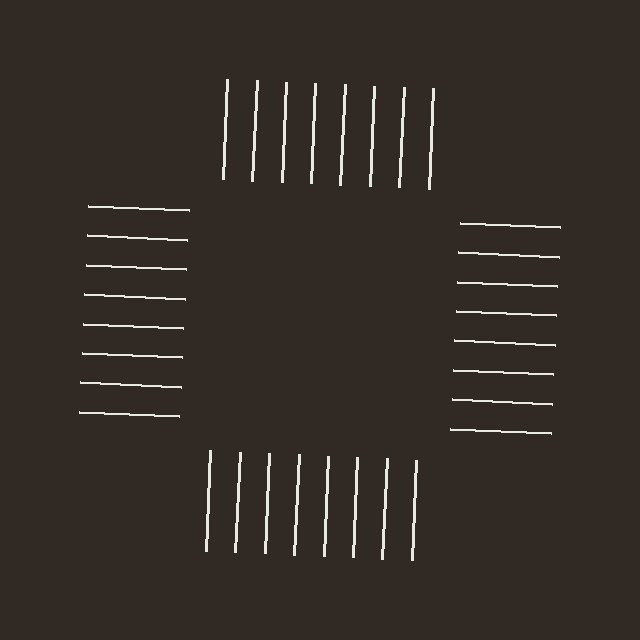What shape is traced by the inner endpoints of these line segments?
An illusory square — the line segments terminate on its edges but no continuous stroke is drawn.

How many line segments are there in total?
32 — 8 along each of the 4 edges.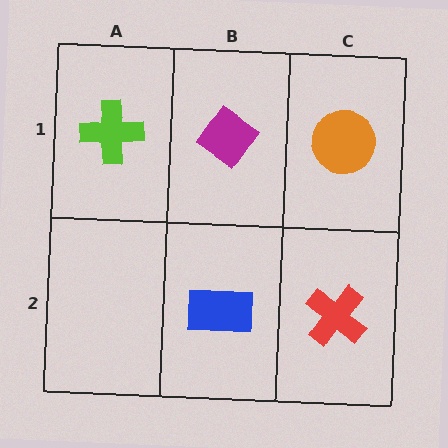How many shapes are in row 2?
2 shapes.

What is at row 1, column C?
An orange circle.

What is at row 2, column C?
A red cross.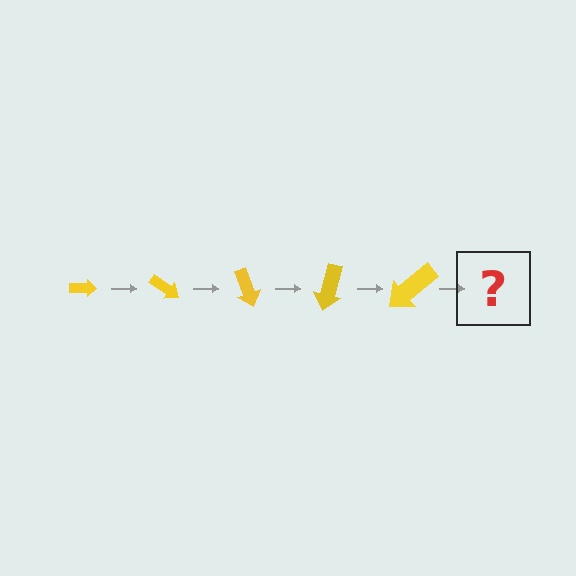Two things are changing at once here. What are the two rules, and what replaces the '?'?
The two rules are that the arrow grows larger each step and it rotates 35 degrees each step. The '?' should be an arrow, larger than the previous one and rotated 175 degrees from the start.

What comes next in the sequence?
The next element should be an arrow, larger than the previous one and rotated 175 degrees from the start.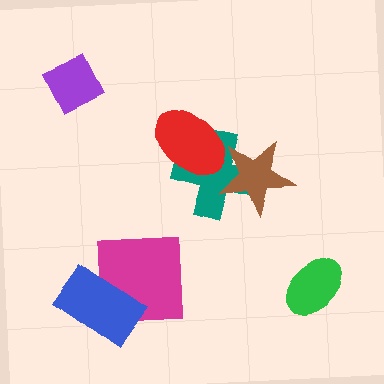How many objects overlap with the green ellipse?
0 objects overlap with the green ellipse.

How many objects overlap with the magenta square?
1 object overlaps with the magenta square.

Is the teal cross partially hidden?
Yes, it is partially covered by another shape.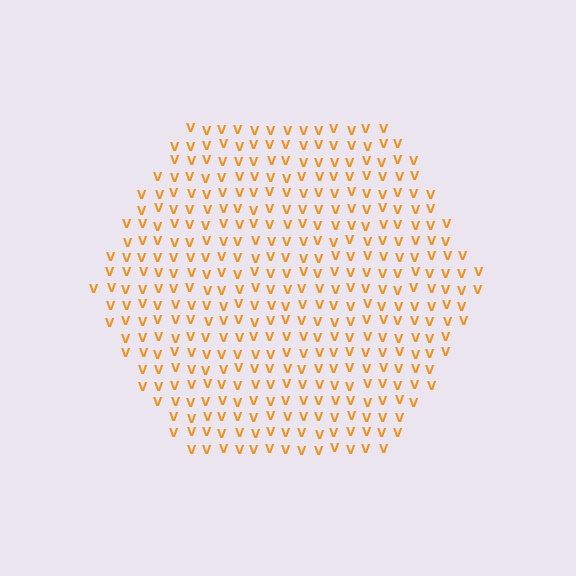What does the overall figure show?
The overall figure shows a hexagon.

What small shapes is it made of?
It is made of small letter V's.